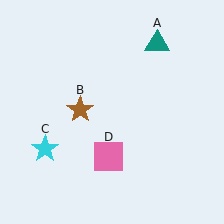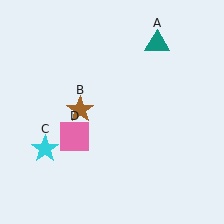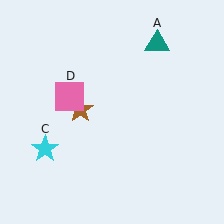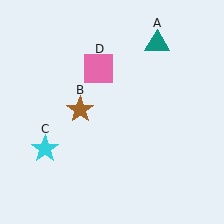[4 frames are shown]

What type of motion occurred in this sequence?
The pink square (object D) rotated clockwise around the center of the scene.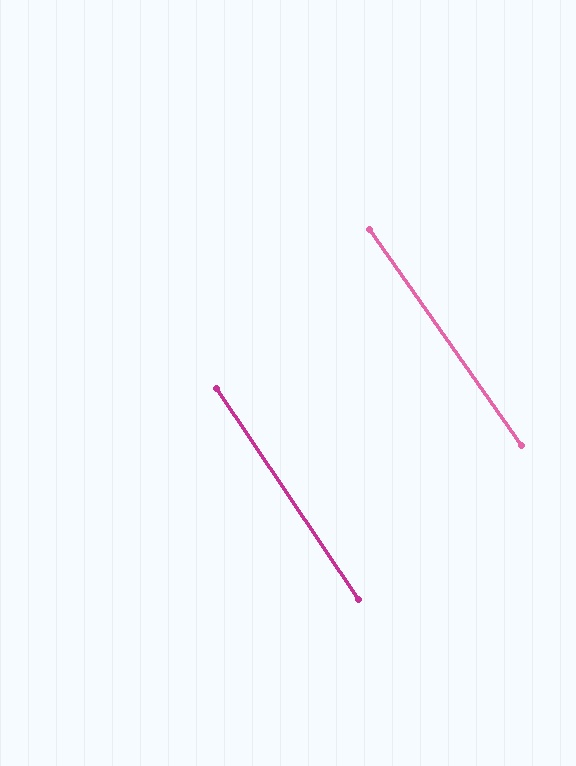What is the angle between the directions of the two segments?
Approximately 1 degree.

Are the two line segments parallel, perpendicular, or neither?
Parallel — their directions differ by only 1.3°.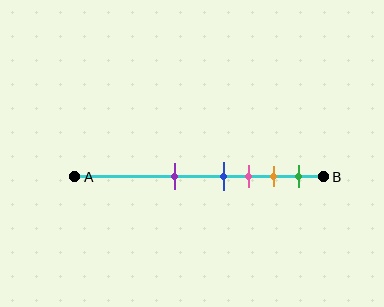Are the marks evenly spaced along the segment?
No, the marks are not evenly spaced.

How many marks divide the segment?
There are 5 marks dividing the segment.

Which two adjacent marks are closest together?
The blue and pink marks are the closest adjacent pair.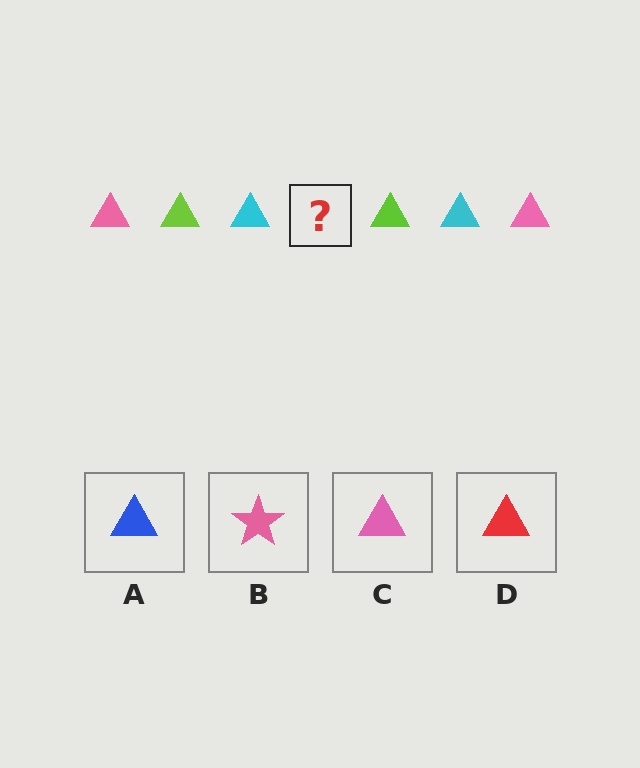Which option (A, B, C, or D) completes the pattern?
C.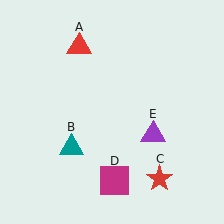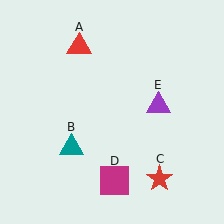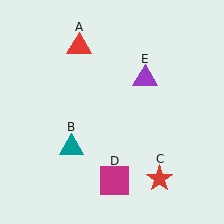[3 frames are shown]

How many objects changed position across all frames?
1 object changed position: purple triangle (object E).